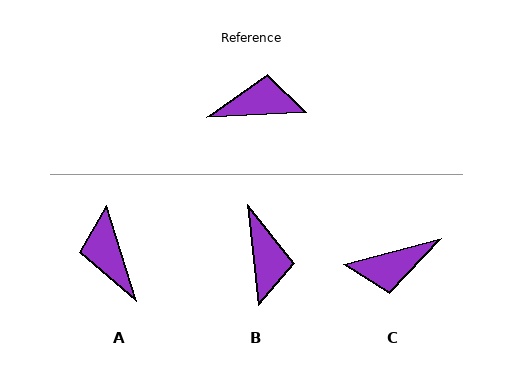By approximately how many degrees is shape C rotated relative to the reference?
Approximately 168 degrees clockwise.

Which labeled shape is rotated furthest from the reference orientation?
C, about 168 degrees away.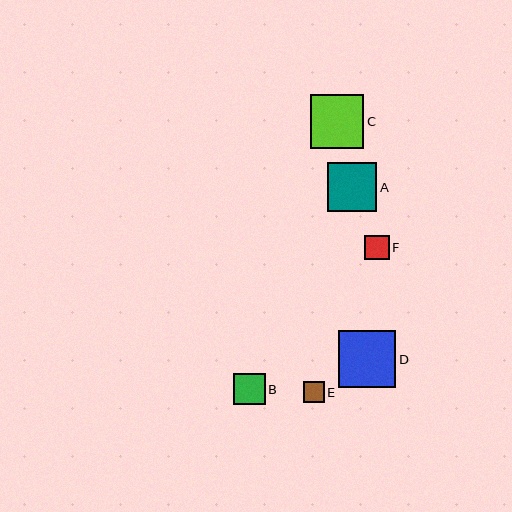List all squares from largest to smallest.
From largest to smallest: D, C, A, B, F, E.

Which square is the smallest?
Square E is the smallest with a size of approximately 21 pixels.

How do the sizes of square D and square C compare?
Square D and square C are approximately the same size.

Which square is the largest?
Square D is the largest with a size of approximately 57 pixels.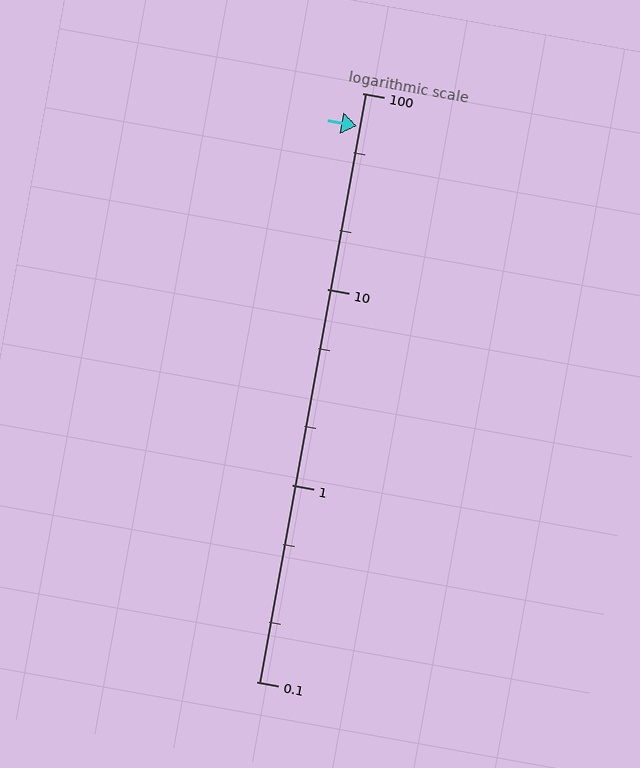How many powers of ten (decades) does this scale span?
The scale spans 3 decades, from 0.1 to 100.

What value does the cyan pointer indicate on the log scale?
The pointer indicates approximately 68.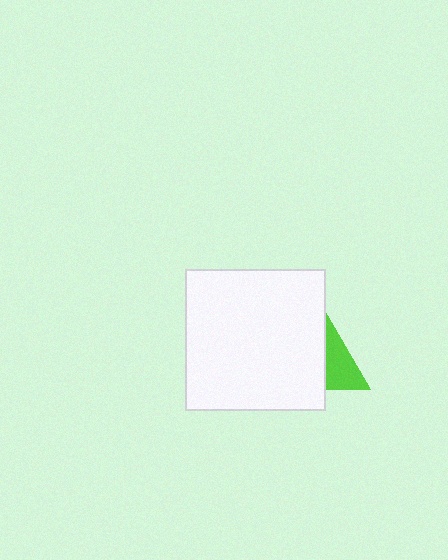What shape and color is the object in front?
The object in front is a white square.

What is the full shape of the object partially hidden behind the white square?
The partially hidden object is a lime triangle.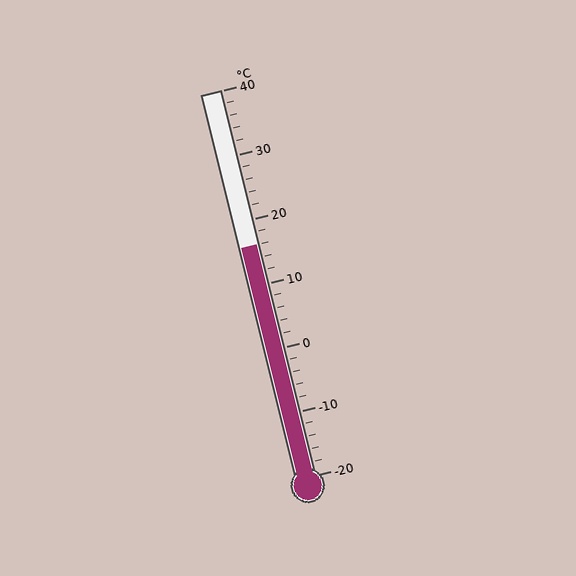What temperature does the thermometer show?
The thermometer shows approximately 16°C.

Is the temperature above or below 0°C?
The temperature is above 0°C.